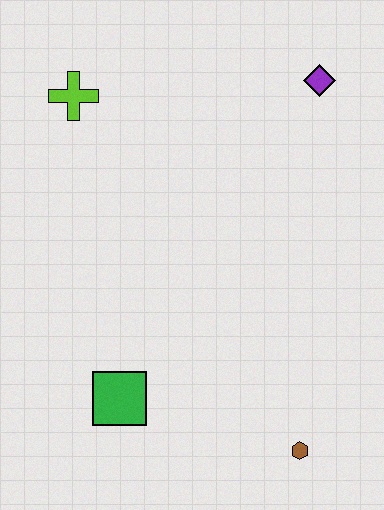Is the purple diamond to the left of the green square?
No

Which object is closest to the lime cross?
The purple diamond is closest to the lime cross.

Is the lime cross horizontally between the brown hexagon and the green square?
No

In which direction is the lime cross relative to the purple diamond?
The lime cross is to the left of the purple diamond.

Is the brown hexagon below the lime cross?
Yes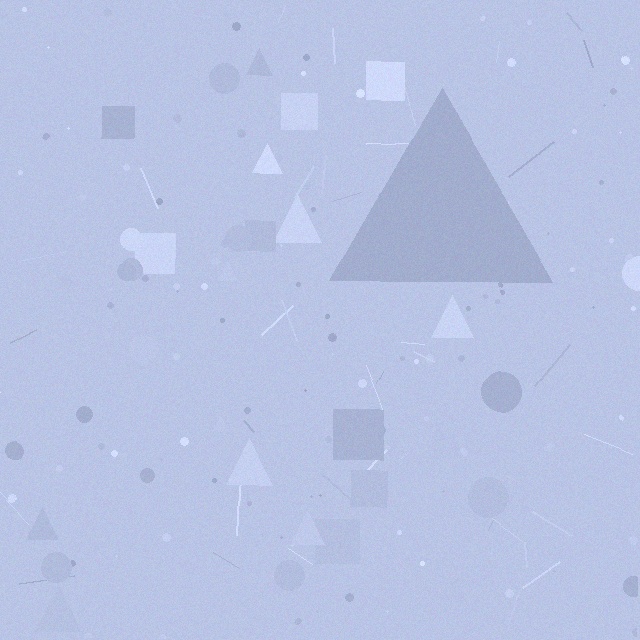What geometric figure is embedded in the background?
A triangle is embedded in the background.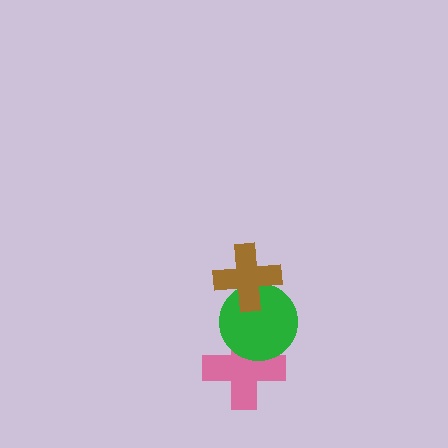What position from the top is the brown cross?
The brown cross is 1st from the top.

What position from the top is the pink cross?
The pink cross is 3rd from the top.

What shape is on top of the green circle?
The brown cross is on top of the green circle.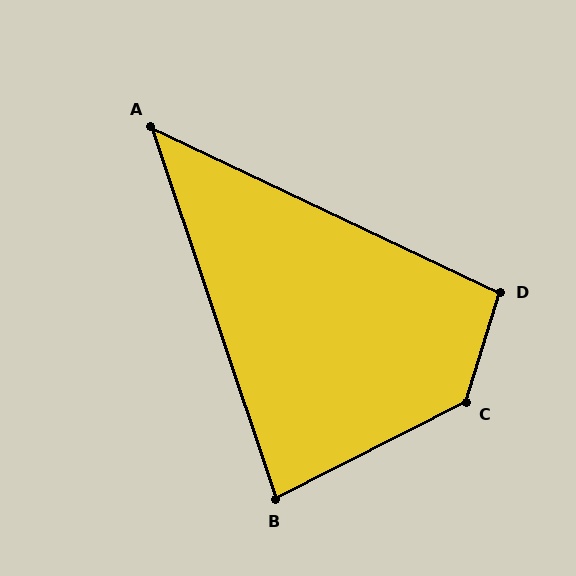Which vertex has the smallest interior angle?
A, at approximately 46 degrees.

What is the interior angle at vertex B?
Approximately 82 degrees (acute).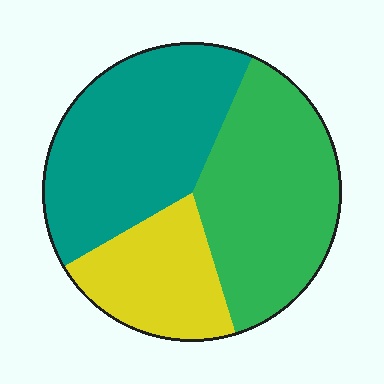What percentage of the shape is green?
Green covers about 40% of the shape.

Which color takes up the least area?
Yellow, at roughly 20%.